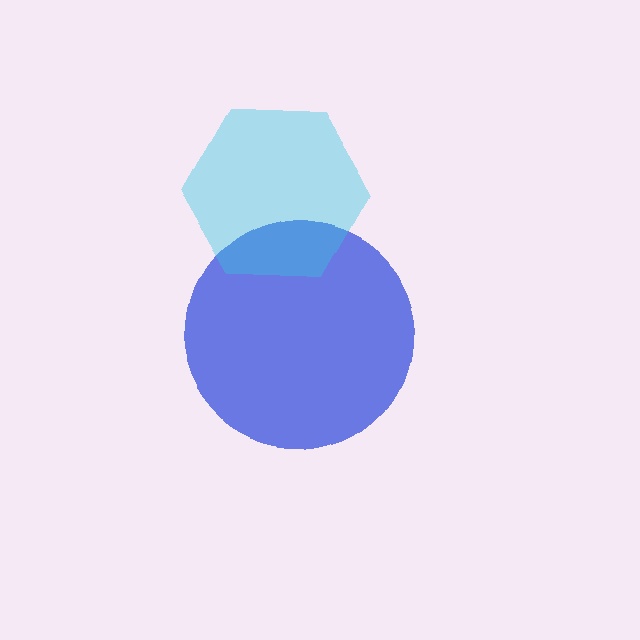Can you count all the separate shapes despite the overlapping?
Yes, there are 2 separate shapes.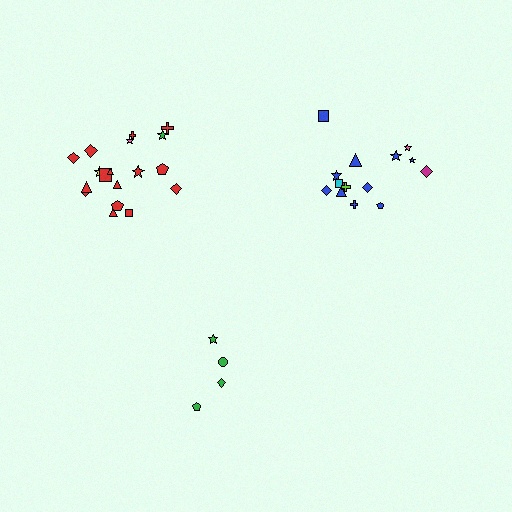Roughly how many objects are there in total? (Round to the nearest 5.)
Roughly 35 objects in total.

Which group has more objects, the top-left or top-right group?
The top-left group.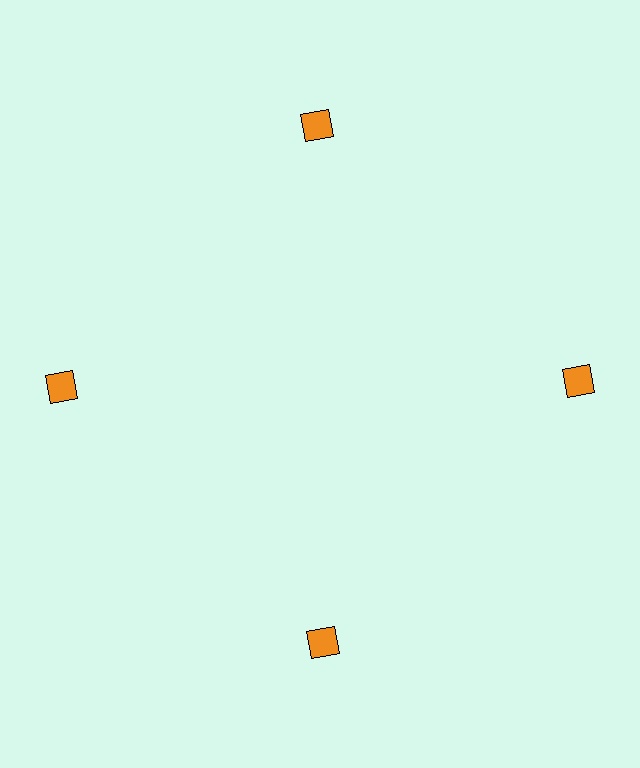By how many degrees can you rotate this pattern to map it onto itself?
The pattern maps onto itself every 90 degrees of rotation.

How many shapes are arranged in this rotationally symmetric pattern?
There are 4 shapes, arranged in 4 groups of 1.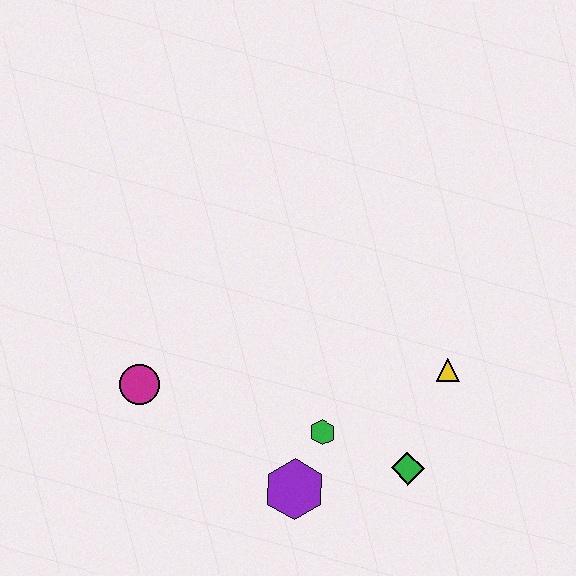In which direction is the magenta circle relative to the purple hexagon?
The magenta circle is to the left of the purple hexagon.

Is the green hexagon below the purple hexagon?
No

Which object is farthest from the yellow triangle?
The magenta circle is farthest from the yellow triangle.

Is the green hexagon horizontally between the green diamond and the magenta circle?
Yes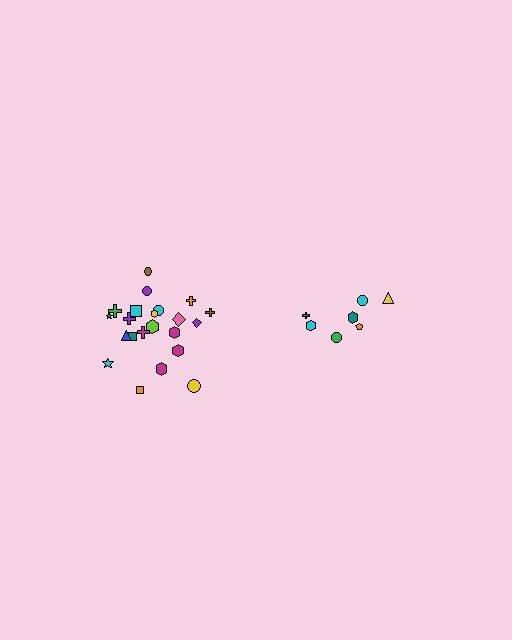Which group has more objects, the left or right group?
The left group.